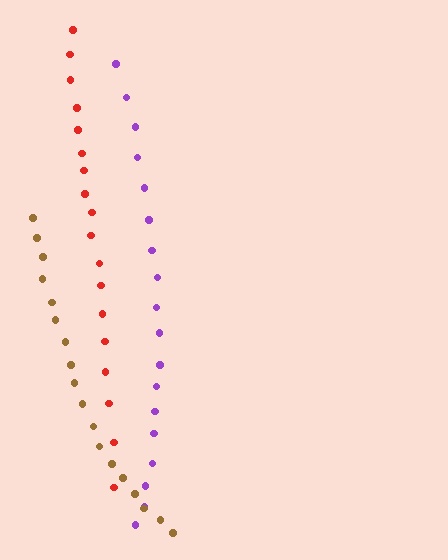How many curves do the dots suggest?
There are 3 distinct paths.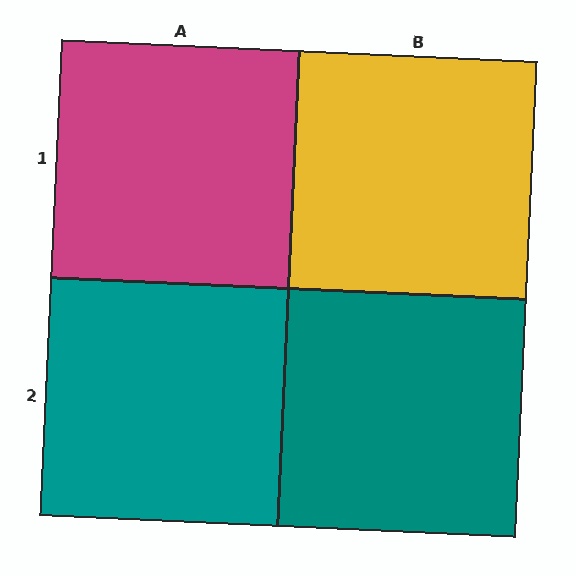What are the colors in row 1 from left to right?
Magenta, yellow.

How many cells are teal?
2 cells are teal.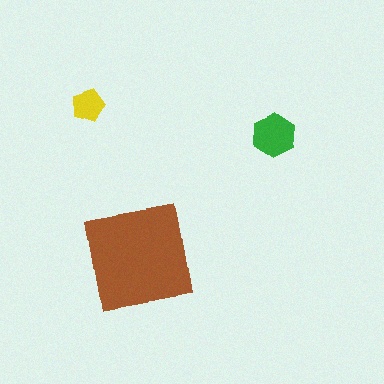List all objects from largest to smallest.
The brown square, the green hexagon, the yellow pentagon.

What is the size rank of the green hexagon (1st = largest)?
2nd.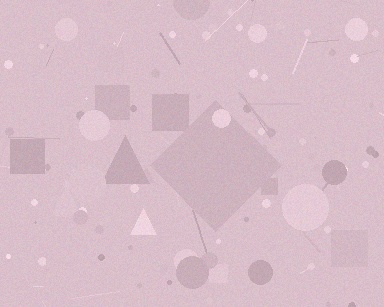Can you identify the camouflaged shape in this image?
The camouflaged shape is a diamond.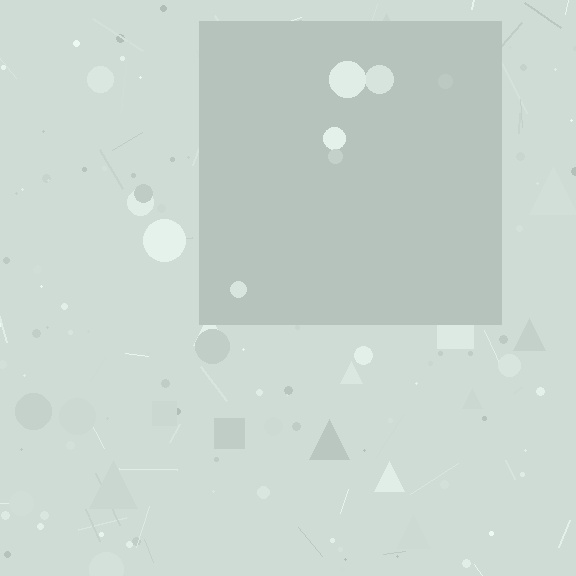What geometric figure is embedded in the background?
A square is embedded in the background.